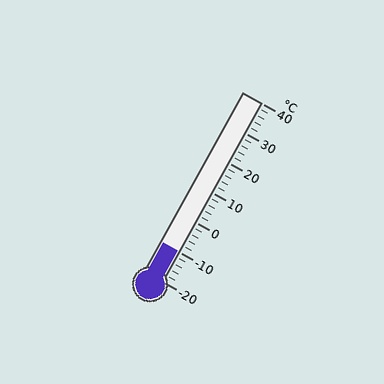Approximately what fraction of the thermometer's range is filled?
The thermometer is filled to approximately 15% of its range.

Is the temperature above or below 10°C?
The temperature is below 10°C.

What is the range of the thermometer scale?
The thermometer scale ranges from -20°C to 40°C.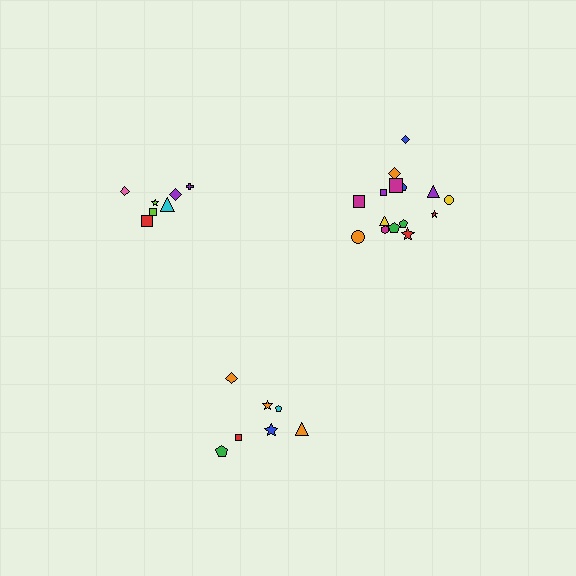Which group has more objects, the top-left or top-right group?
The top-right group.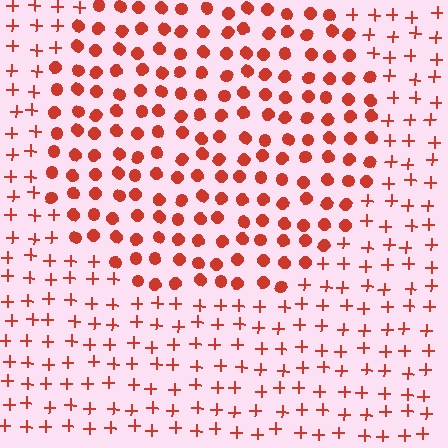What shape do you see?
I see a circle.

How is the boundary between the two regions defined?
The boundary is defined by a change in element shape: circles inside vs. plus signs outside. All elements share the same color and spacing.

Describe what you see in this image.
The image is filled with small red elements arranged in a uniform grid. A circle-shaped region contains circles, while the surrounding area contains plus signs. The boundary is defined purely by the change in element shape.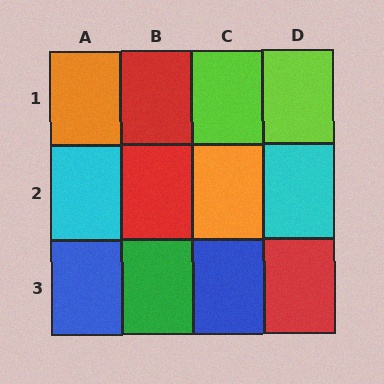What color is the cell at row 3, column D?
Red.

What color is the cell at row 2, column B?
Red.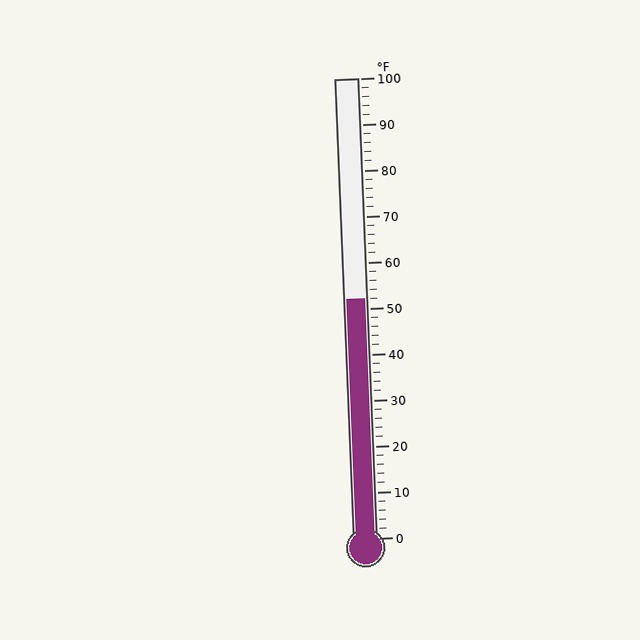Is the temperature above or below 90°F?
The temperature is below 90°F.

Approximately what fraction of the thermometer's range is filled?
The thermometer is filled to approximately 50% of its range.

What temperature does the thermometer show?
The thermometer shows approximately 52°F.